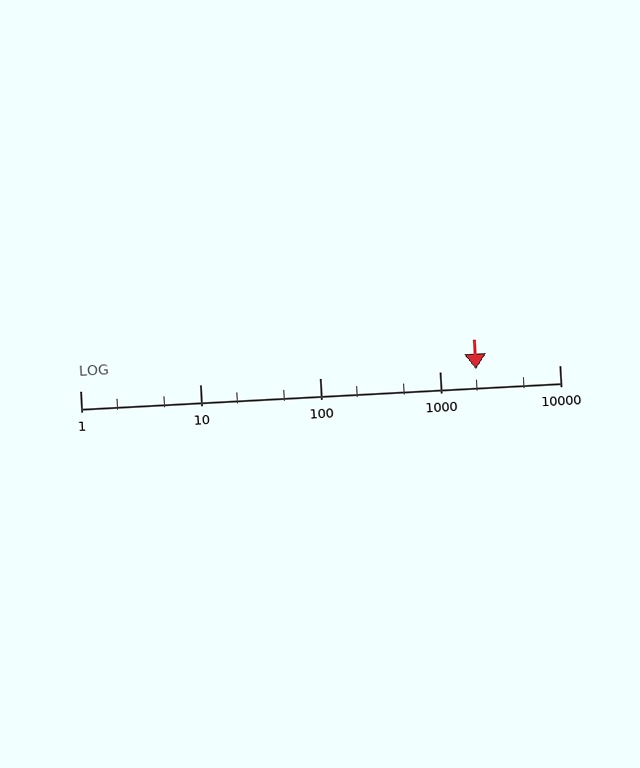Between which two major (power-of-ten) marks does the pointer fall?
The pointer is between 1000 and 10000.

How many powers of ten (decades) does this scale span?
The scale spans 4 decades, from 1 to 10000.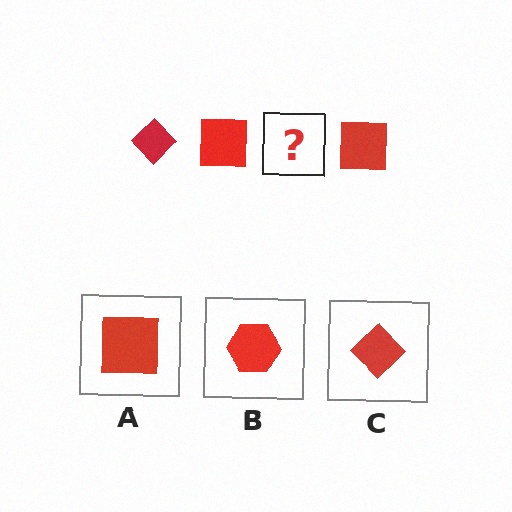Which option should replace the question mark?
Option C.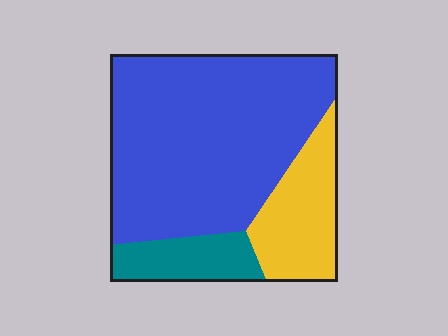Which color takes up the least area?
Teal, at roughly 15%.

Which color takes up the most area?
Blue, at roughly 65%.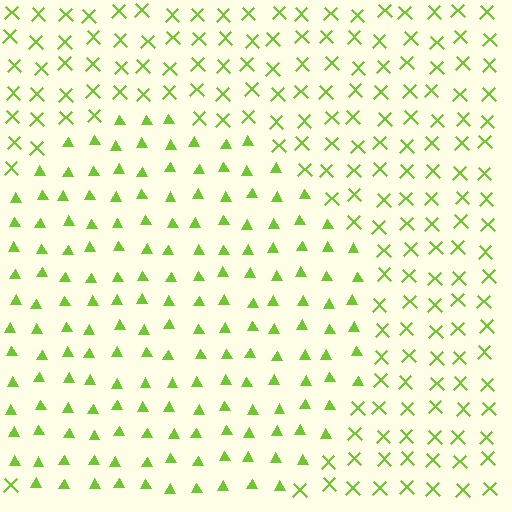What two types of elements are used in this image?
The image uses triangles inside the circle region and X marks outside it.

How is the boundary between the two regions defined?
The boundary is defined by a change in element shape: triangles inside vs. X marks outside. All elements share the same color and spacing.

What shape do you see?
I see a circle.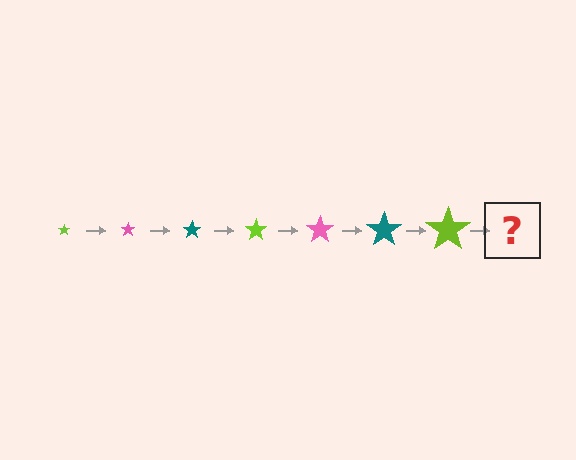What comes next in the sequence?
The next element should be a pink star, larger than the previous one.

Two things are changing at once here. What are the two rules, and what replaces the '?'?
The two rules are that the star grows larger each step and the color cycles through lime, pink, and teal. The '?' should be a pink star, larger than the previous one.